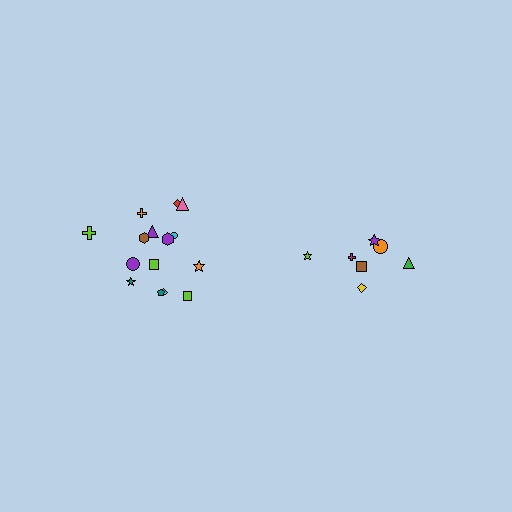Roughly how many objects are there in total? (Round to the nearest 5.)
Roughly 20 objects in total.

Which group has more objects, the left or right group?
The left group.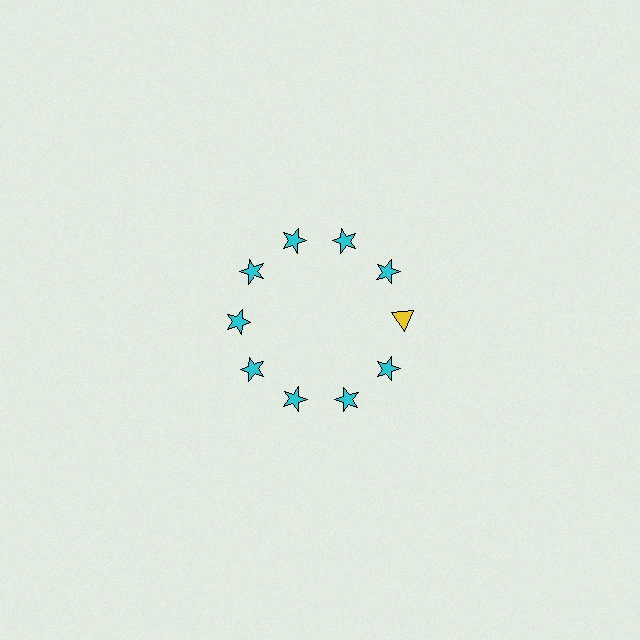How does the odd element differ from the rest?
It differs in both color (yellow instead of cyan) and shape (triangle instead of star).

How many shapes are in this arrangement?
There are 10 shapes arranged in a ring pattern.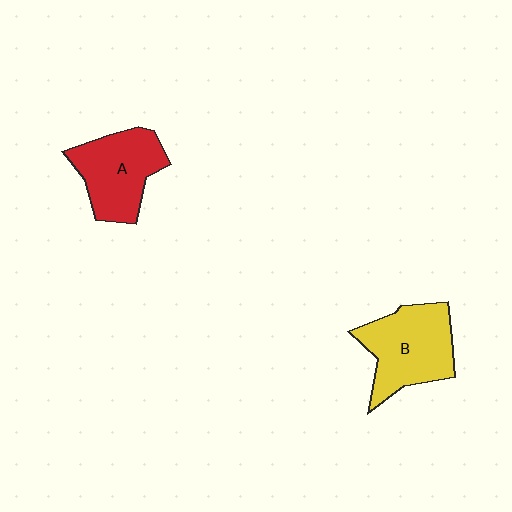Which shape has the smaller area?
Shape A (red).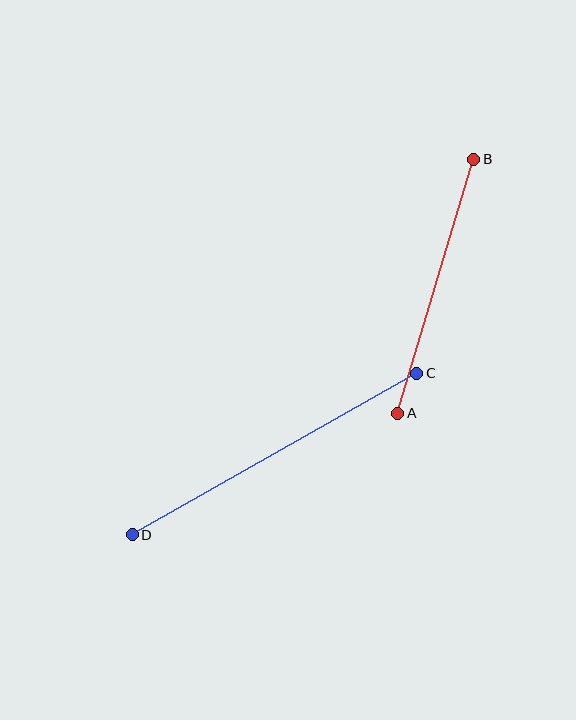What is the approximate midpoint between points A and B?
The midpoint is at approximately (436, 286) pixels.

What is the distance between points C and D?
The distance is approximately 327 pixels.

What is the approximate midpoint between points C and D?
The midpoint is at approximately (274, 454) pixels.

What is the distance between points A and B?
The distance is approximately 265 pixels.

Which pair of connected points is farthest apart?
Points C and D are farthest apart.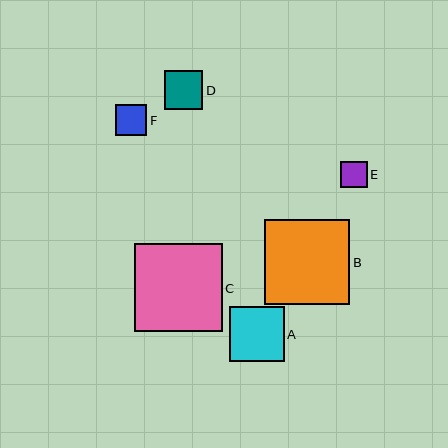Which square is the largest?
Square C is the largest with a size of approximately 88 pixels.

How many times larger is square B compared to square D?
Square B is approximately 2.2 times the size of square D.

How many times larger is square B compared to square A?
Square B is approximately 1.5 times the size of square A.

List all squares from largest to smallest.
From largest to smallest: C, B, A, D, F, E.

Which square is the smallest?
Square E is the smallest with a size of approximately 27 pixels.